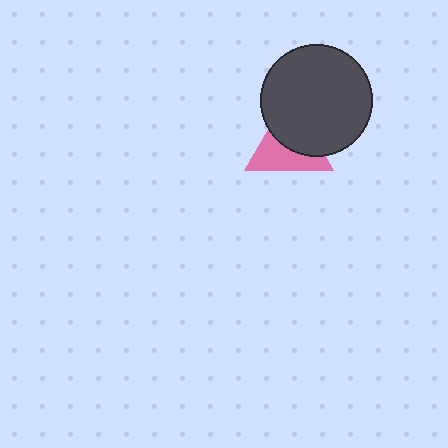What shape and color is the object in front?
The object in front is a dark gray circle.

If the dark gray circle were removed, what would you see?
You would see the complete pink triangle.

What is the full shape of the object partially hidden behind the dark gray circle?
The partially hidden object is a pink triangle.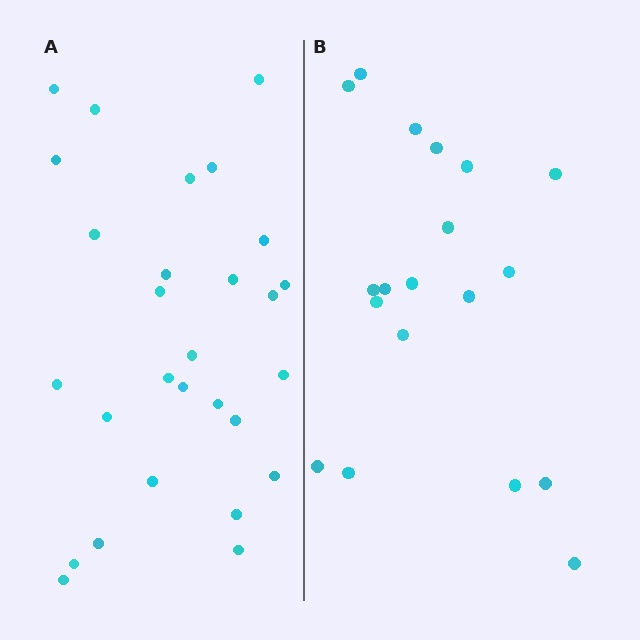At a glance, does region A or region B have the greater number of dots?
Region A (the left region) has more dots.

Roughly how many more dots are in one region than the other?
Region A has roughly 8 or so more dots than region B.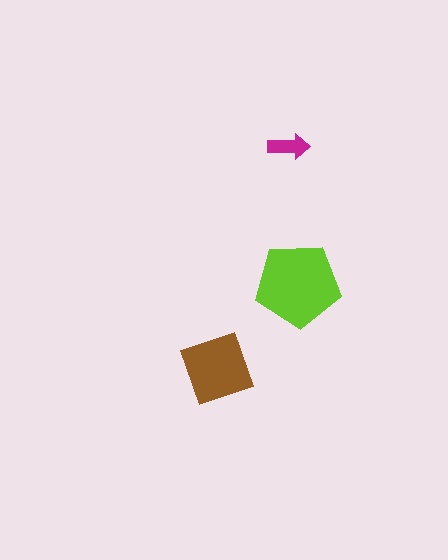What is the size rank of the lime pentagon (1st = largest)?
1st.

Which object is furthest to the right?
The lime pentagon is rightmost.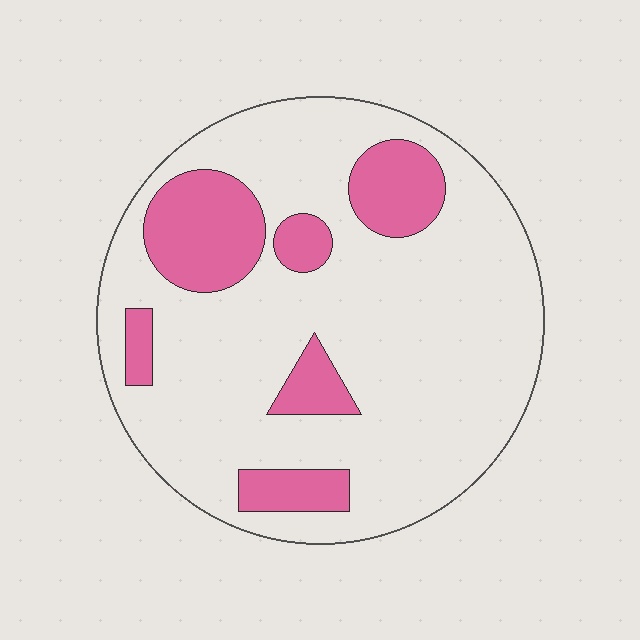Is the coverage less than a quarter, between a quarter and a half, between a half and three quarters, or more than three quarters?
Less than a quarter.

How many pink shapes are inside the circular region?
6.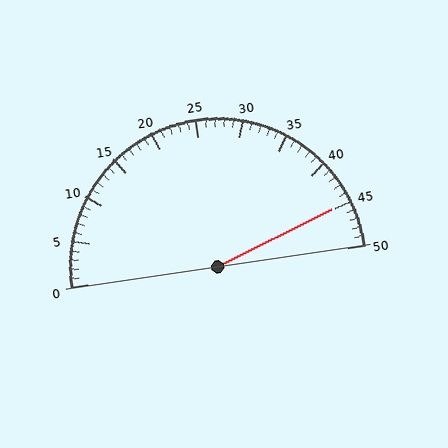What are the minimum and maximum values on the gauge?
The gauge ranges from 0 to 50.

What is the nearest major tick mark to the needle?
The nearest major tick mark is 45.